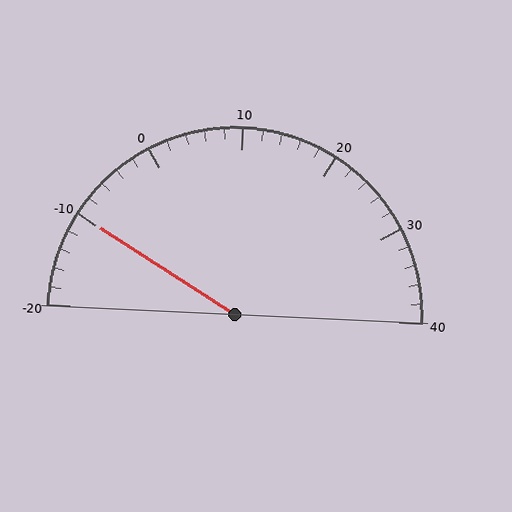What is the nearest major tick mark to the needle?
The nearest major tick mark is -10.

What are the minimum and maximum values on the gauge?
The gauge ranges from -20 to 40.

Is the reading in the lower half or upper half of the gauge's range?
The reading is in the lower half of the range (-20 to 40).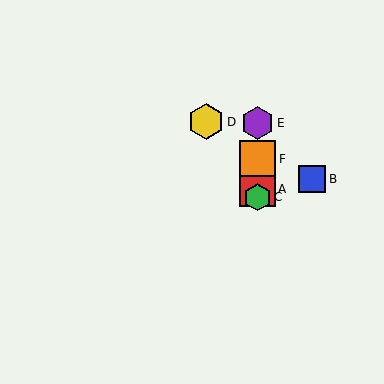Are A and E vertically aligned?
Yes, both are at x≈257.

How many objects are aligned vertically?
4 objects (A, C, E, F) are aligned vertically.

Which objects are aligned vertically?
Objects A, C, E, F are aligned vertically.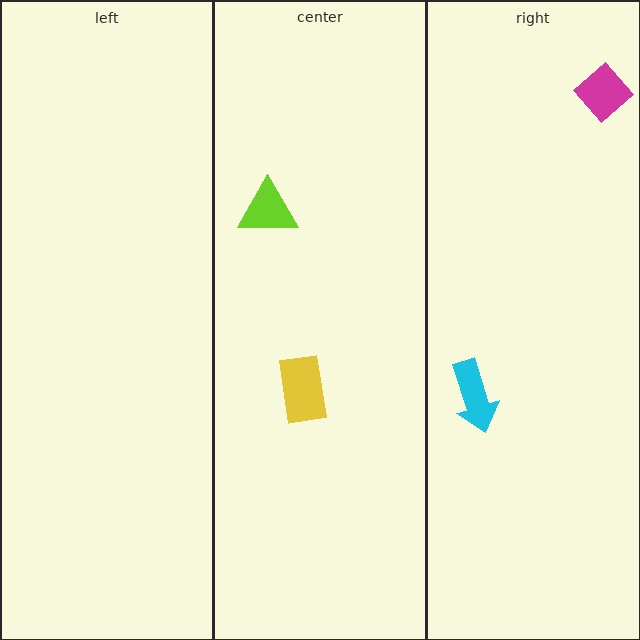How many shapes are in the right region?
2.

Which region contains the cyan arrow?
The right region.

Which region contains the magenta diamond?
The right region.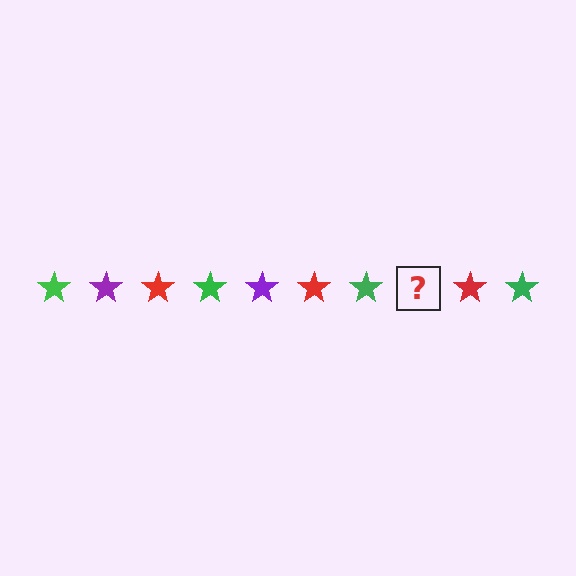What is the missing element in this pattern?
The missing element is a purple star.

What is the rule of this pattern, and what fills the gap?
The rule is that the pattern cycles through green, purple, red stars. The gap should be filled with a purple star.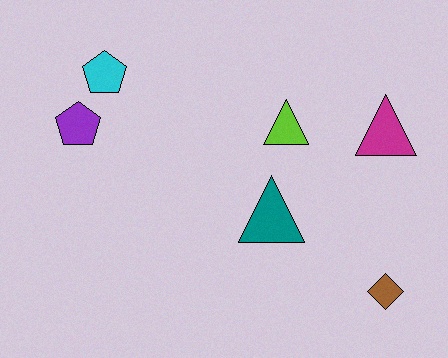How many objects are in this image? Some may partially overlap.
There are 6 objects.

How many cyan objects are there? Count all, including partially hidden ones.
There is 1 cyan object.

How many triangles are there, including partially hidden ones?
There are 3 triangles.